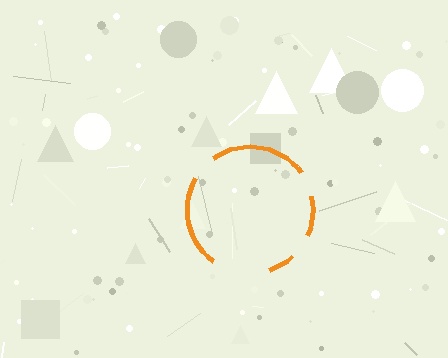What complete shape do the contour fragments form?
The contour fragments form a circle.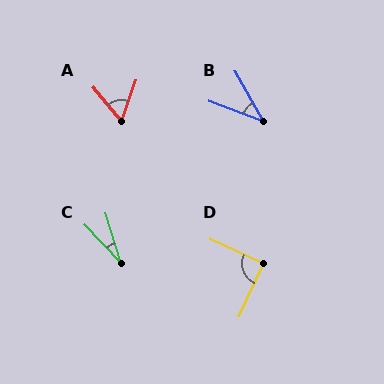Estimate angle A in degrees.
Approximately 59 degrees.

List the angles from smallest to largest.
C (26°), B (40°), A (59°), D (90°).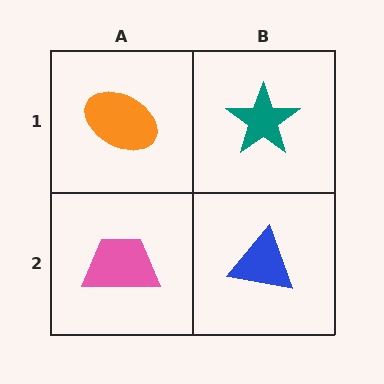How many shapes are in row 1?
2 shapes.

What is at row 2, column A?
A pink trapezoid.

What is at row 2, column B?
A blue triangle.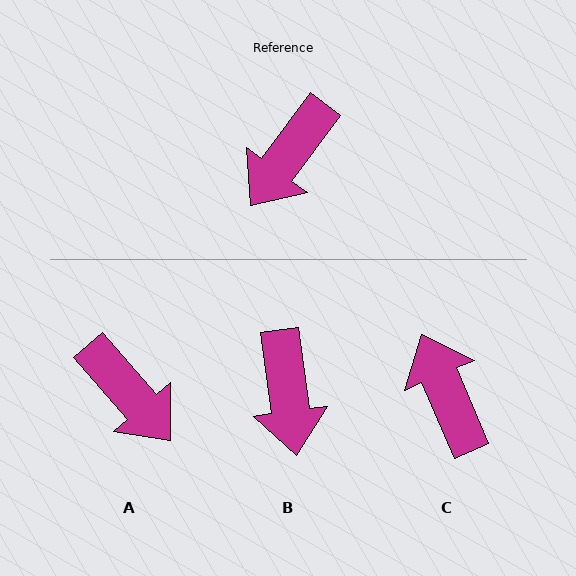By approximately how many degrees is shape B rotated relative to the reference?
Approximately 44 degrees counter-clockwise.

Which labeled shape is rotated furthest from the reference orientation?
C, about 120 degrees away.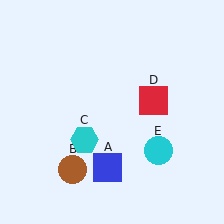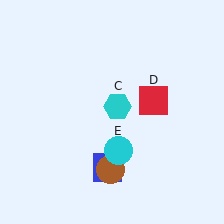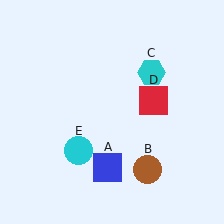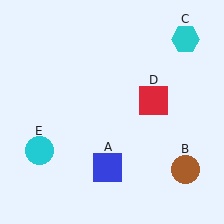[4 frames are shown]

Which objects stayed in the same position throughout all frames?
Blue square (object A) and red square (object D) remained stationary.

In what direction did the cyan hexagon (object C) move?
The cyan hexagon (object C) moved up and to the right.